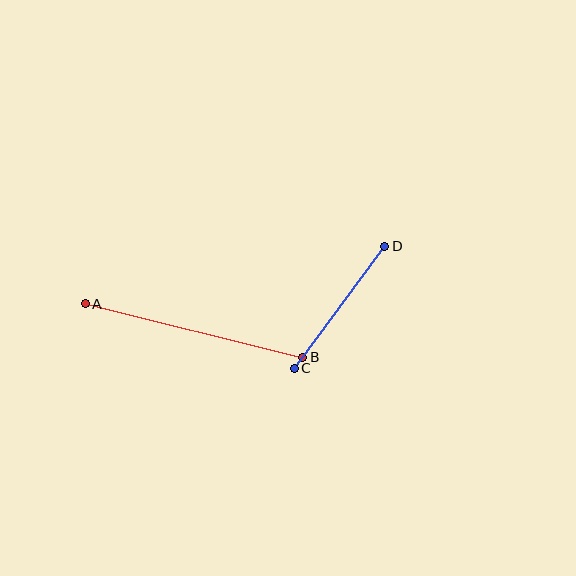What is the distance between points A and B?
The distance is approximately 224 pixels.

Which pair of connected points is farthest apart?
Points A and B are farthest apart.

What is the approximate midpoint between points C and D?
The midpoint is at approximately (340, 307) pixels.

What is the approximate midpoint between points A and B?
The midpoint is at approximately (194, 331) pixels.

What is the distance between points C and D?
The distance is approximately 152 pixels.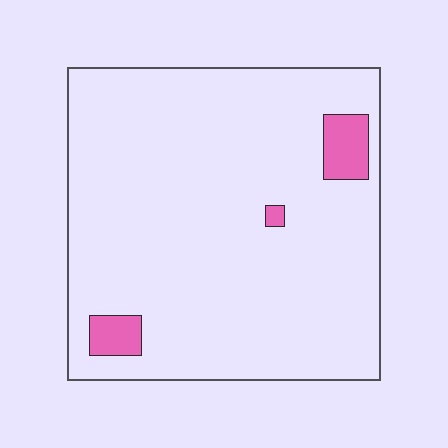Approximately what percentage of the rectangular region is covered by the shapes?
Approximately 5%.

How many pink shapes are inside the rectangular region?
3.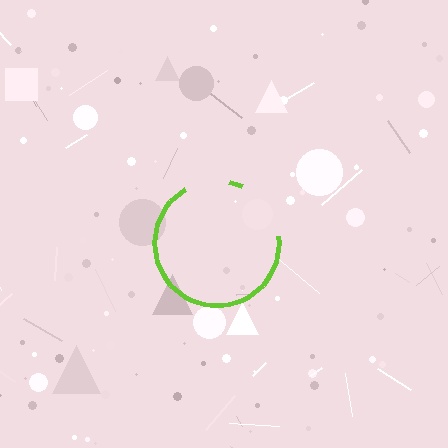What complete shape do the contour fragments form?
The contour fragments form a circle.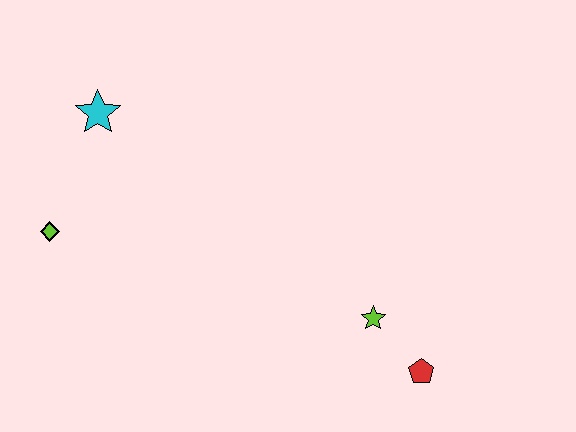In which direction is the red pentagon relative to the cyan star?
The red pentagon is to the right of the cyan star.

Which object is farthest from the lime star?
The cyan star is farthest from the lime star.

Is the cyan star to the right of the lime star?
No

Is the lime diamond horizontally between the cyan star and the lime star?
No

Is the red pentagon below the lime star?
Yes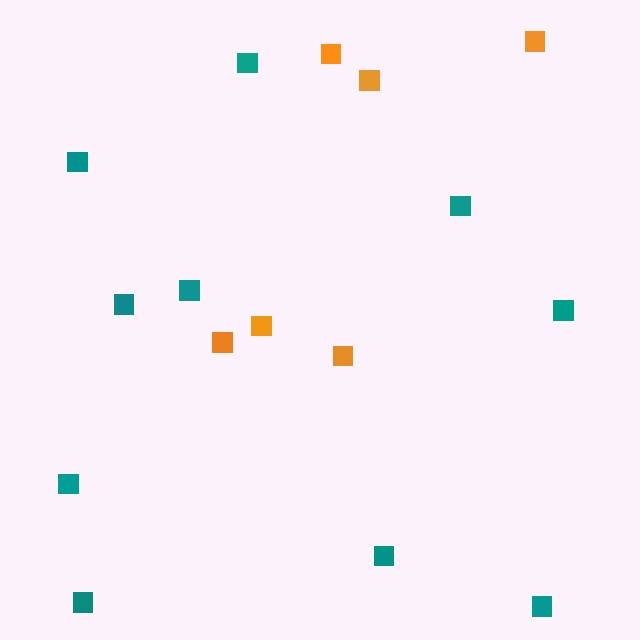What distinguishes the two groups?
There are 2 groups: one group of orange squares (6) and one group of teal squares (10).